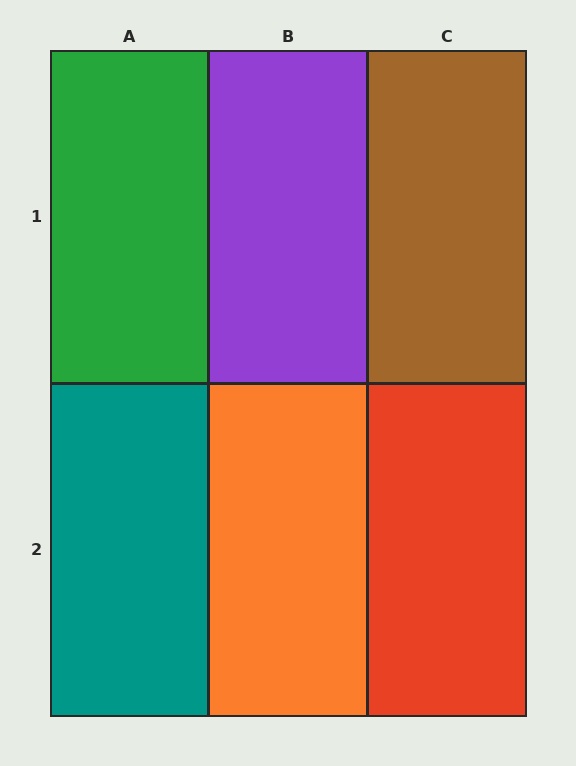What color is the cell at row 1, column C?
Brown.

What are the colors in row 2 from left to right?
Teal, orange, red.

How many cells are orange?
1 cell is orange.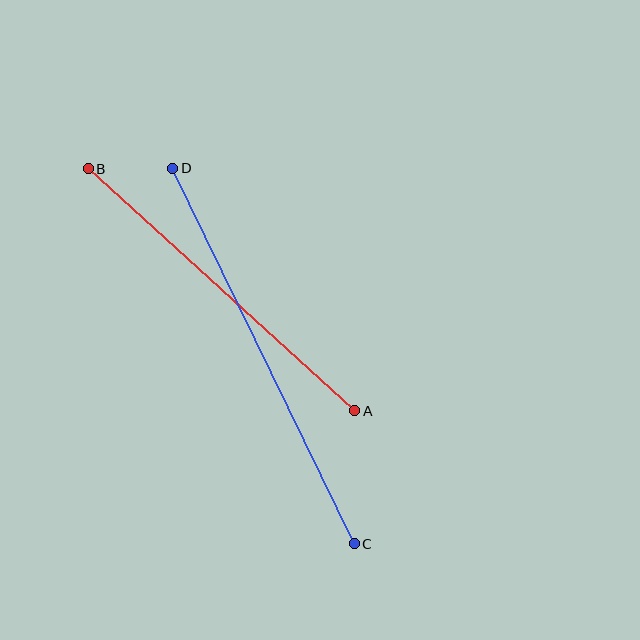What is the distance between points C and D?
The distance is approximately 417 pixels.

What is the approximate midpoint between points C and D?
The midpoint is at approximately (264, 356) pixels.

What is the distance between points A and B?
The distance is approximately 360 pixels.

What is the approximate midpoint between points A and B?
The midpoint is at approximately (221, 290) pixels.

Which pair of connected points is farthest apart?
Points C and D are farthest apart.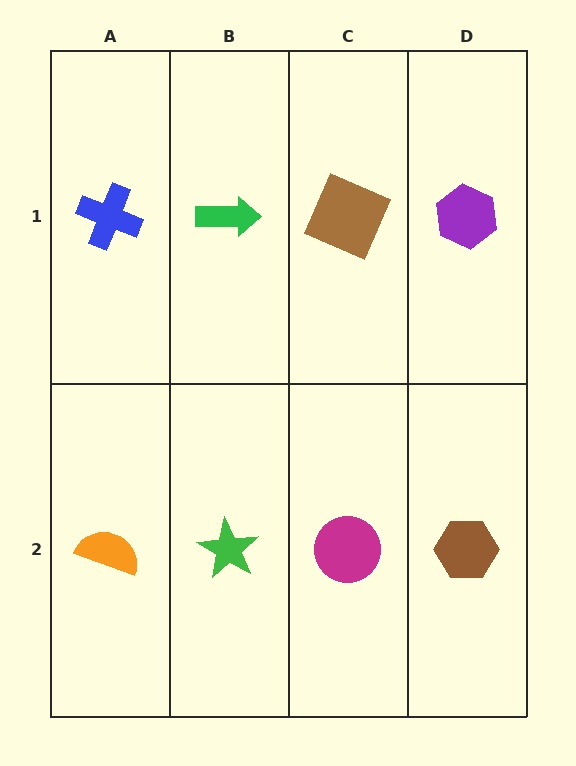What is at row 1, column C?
A brown square.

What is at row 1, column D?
A purple hexagon.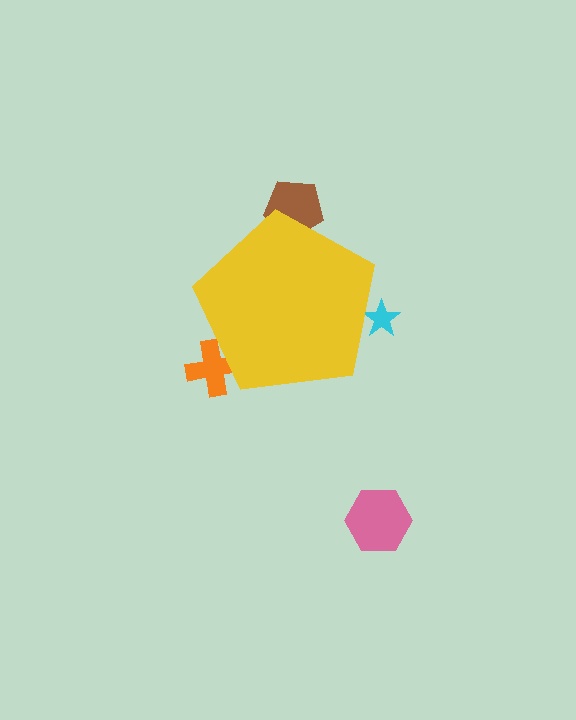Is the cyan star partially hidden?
Yes, the cyan star is partially hidden behind the yellow pentagon.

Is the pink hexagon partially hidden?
No, the pink hexagon is fully visible.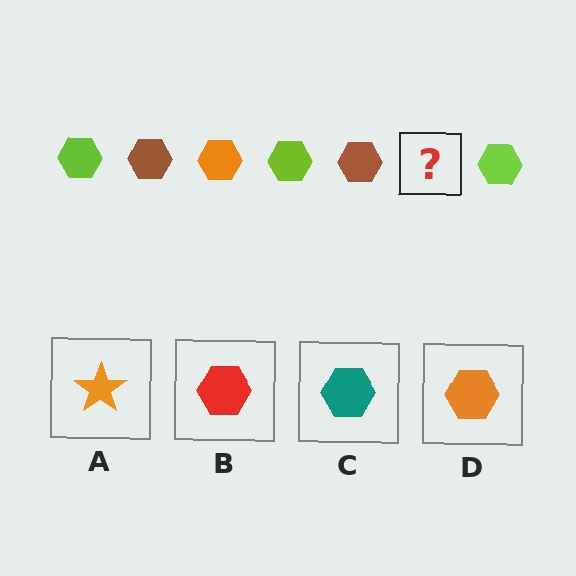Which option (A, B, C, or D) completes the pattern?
D.